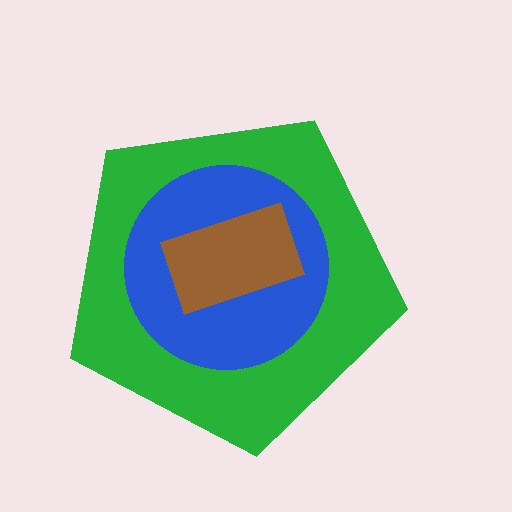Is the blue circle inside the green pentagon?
Yes.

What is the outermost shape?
The green pentagon.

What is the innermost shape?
The brown rectangle.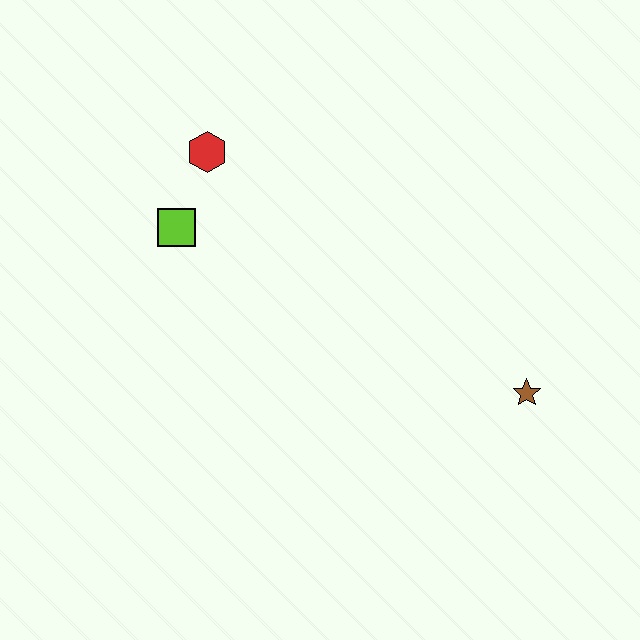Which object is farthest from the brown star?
The red hexagon is farthest from the brown star.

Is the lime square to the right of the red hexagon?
No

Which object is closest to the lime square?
The red hexagon is closest to the lime square.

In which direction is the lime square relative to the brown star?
The lime square is to the left of the brown star.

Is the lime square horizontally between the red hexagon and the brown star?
No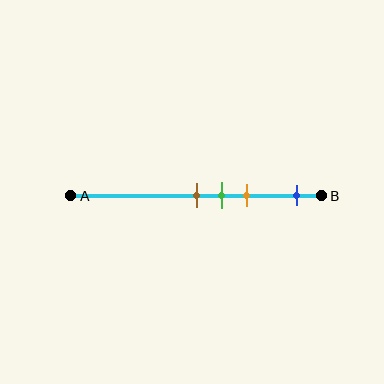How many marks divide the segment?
There are 4 marks dividing the segment.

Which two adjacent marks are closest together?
The brown and green marks are the closest adjacent pair.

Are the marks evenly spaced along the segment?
No, the marks are not evenly spaced.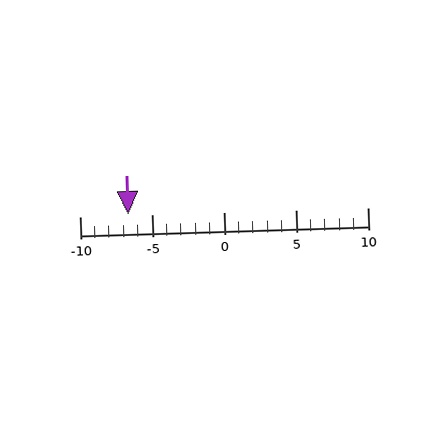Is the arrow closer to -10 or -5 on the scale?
The arrow is closer to -5.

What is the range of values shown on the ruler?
The ruler shows values from -10 to 10.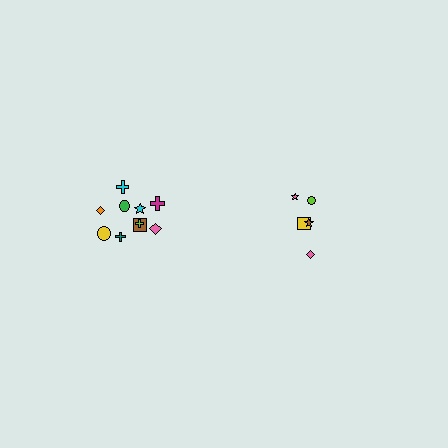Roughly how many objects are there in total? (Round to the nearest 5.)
Roughly 15 objects in total.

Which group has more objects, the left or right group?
The left group.